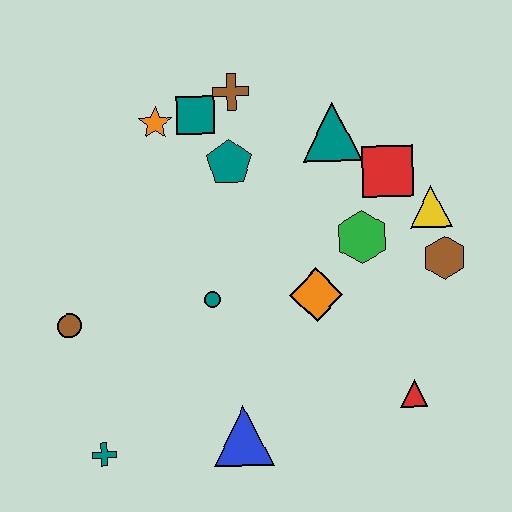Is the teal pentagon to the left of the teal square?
No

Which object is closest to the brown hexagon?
The yellow triangle is closest to the brown hexagon.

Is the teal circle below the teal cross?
No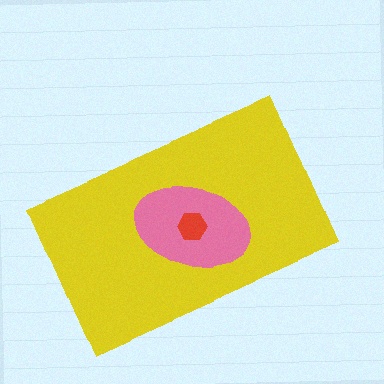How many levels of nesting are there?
3.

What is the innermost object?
The red hexagon.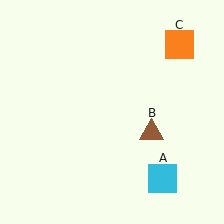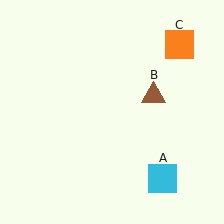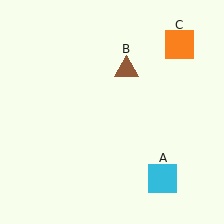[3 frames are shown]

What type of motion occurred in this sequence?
The brown triangle (object B) rotated counterclockwise around the center of the scene.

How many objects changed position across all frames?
1 object changed position: brown triangle (object B).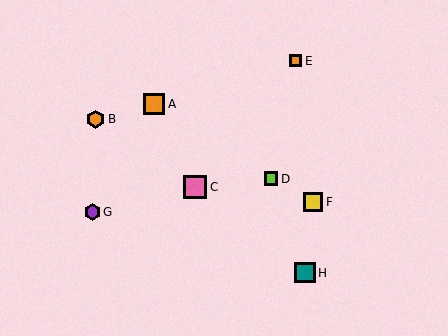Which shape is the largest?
The pink square (labeled C) is the largest.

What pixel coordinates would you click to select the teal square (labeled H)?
Click at (305, 273) to select the teal square H.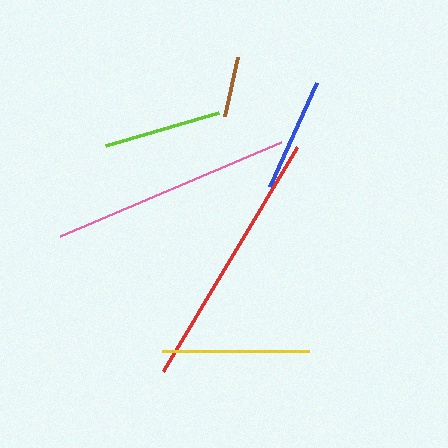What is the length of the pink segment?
The pink segment is approximately 240 pixels long.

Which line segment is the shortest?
The brown line is the shortest at approximately 61 pixels.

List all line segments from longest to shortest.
From longest to shortest: red, pink, yellow, lime, blue, brown.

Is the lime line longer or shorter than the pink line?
The pink line is longer than the lime line.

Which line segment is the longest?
The red line is the longest at approximately 261 pixels.